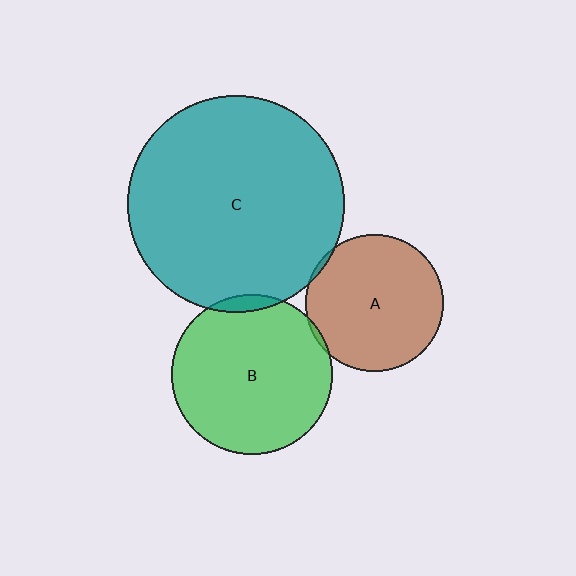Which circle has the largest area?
Circle C (teal).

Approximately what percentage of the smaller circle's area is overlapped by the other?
Approximately 5%.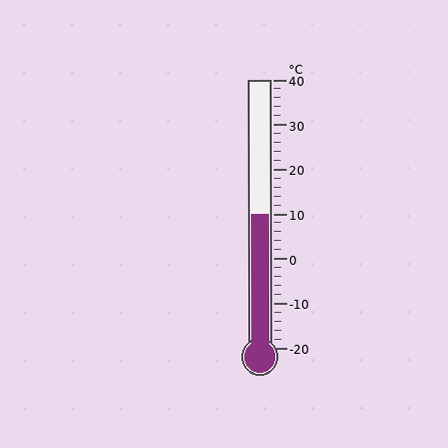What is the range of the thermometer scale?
The thermometer scale ranges from -20°C to 40°C.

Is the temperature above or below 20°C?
The temperature is below 20°C.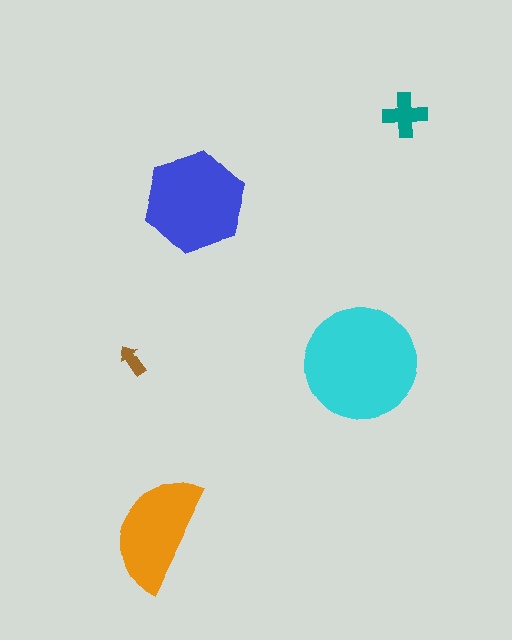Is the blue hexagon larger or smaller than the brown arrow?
Larger.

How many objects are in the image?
There are 5 objects in the image.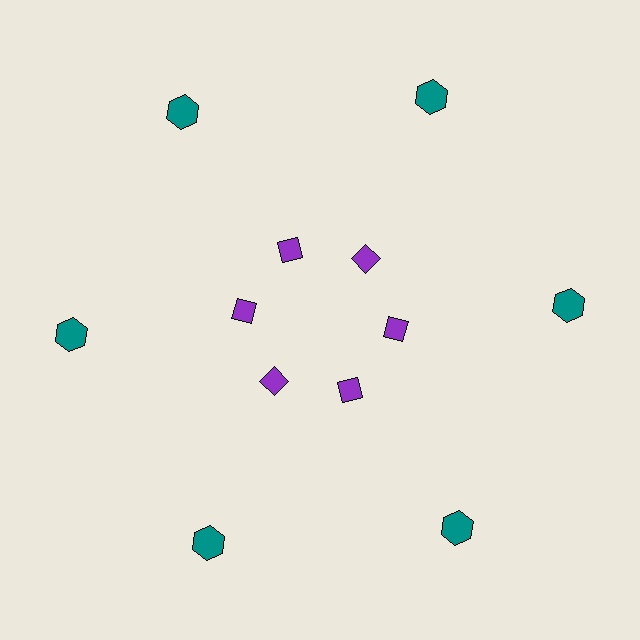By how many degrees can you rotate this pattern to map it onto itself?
The pattern maps onto itself every 60 degrees of rotation.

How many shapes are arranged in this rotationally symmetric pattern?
There are 12 shapes, arranged in 6 groups of 2.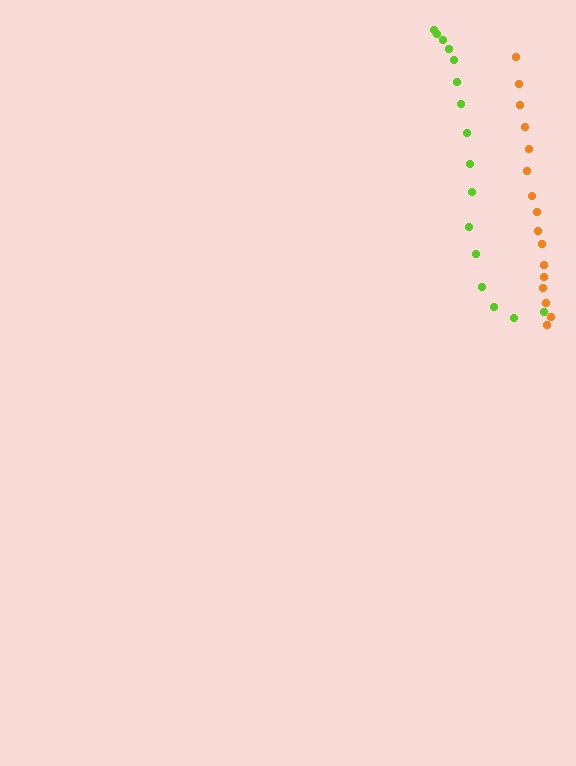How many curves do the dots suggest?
There are 2 distinct paths.